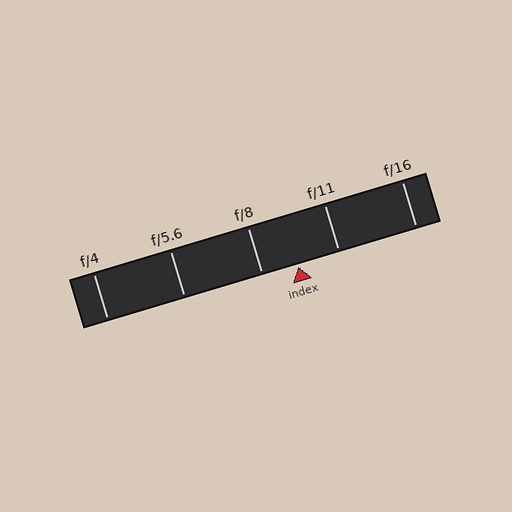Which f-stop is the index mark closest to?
The index mark is closest to f/8.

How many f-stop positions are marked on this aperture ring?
There are 5 f-stop positions marked.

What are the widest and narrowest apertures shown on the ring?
The widest aperture shown is f/4 and the narrowest is f/16.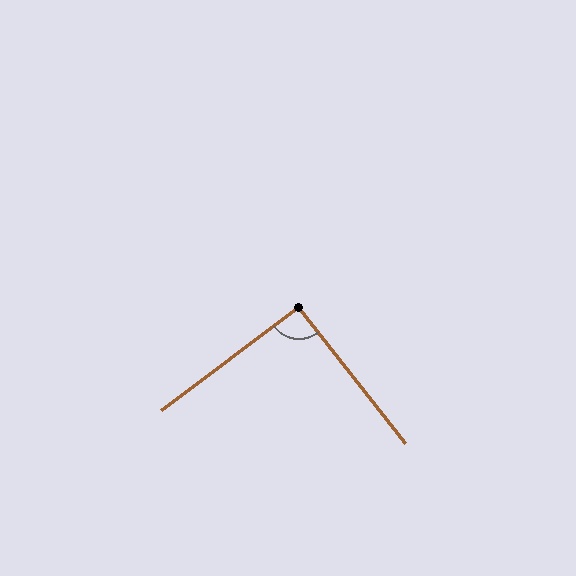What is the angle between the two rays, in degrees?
Approximately 91 degrees.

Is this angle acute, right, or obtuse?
It is approximately a right angle.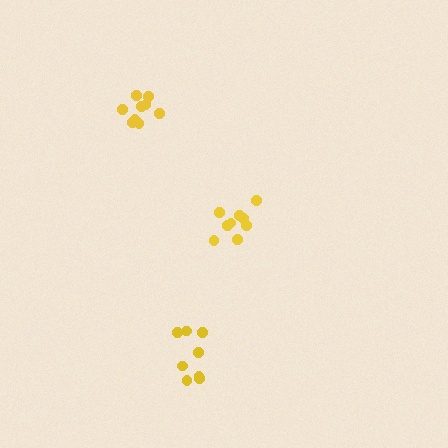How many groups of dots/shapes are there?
There are 3 groups.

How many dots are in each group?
Group 1: 8 dots, Group 2: 9 dots, Group 3: 9 dots (26 total).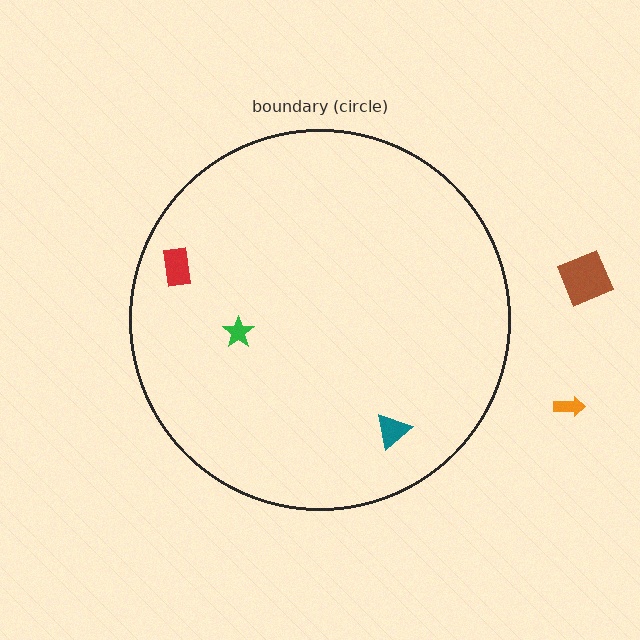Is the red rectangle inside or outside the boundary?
Inside.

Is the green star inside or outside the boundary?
Inside.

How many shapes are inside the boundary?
3 inside, 2 outside.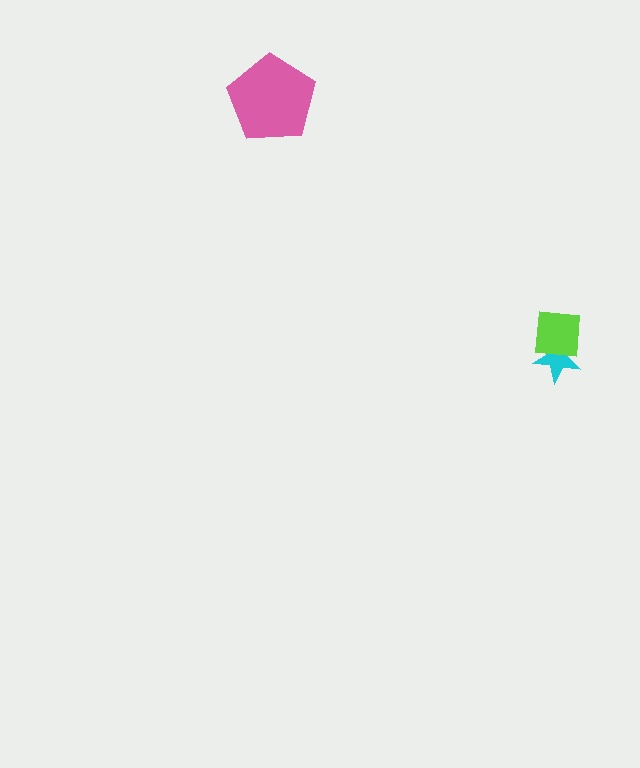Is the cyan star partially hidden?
Yes, it is partially covered by another shape.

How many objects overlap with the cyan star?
1 object overlaps with the cyan star.